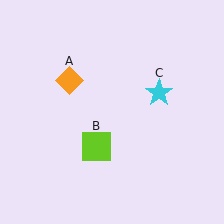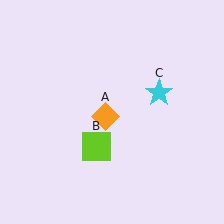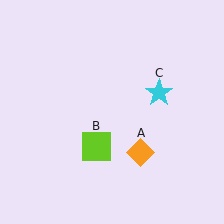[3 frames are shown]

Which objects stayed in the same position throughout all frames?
Lime square (object B) and cyan star (object C) remained stationary.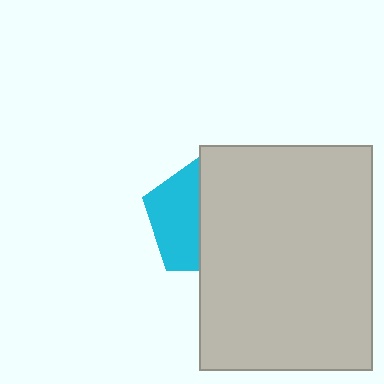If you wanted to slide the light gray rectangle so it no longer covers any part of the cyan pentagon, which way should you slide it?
Slide it right — that is the most direct way to separate the two shapes.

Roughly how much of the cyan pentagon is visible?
A small part of it is visible (roughly 44%).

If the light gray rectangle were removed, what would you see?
You would see the complete cyan pentagon.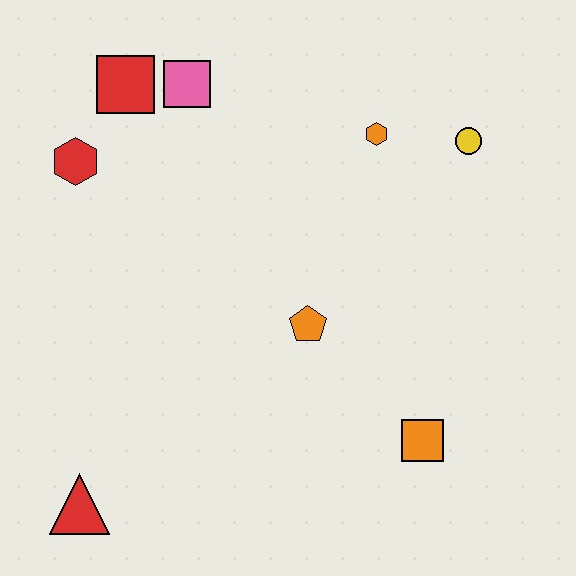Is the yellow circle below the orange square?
No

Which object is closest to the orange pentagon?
The orange square is closest to the orange pentagon.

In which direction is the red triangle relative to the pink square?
The red triangle is below the pink square.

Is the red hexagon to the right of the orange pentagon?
No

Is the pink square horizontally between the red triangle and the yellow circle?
Yes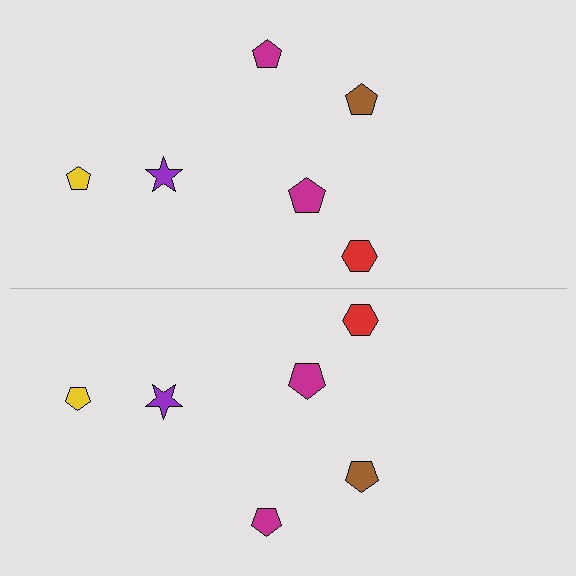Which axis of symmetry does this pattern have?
The pattern has a horizontal axis of symmetry running through the center of the image.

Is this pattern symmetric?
Yes, this pattern has bilateral (reflection) symmetry.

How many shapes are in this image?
There are 12 shapes in this image.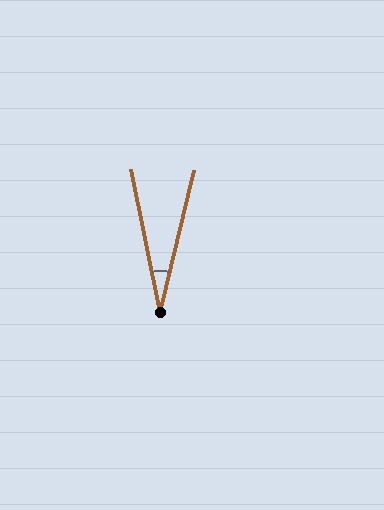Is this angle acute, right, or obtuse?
It is acute.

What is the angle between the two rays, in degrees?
Approximately 25 degrees.